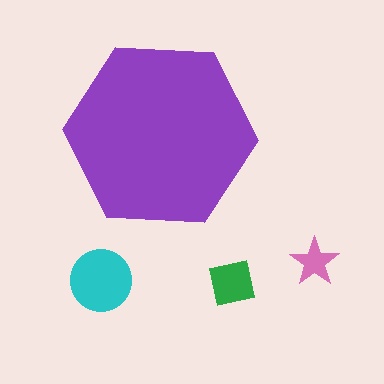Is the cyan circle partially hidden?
No, the cyan circle is fully visible.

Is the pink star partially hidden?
No, the pink star is fully visible.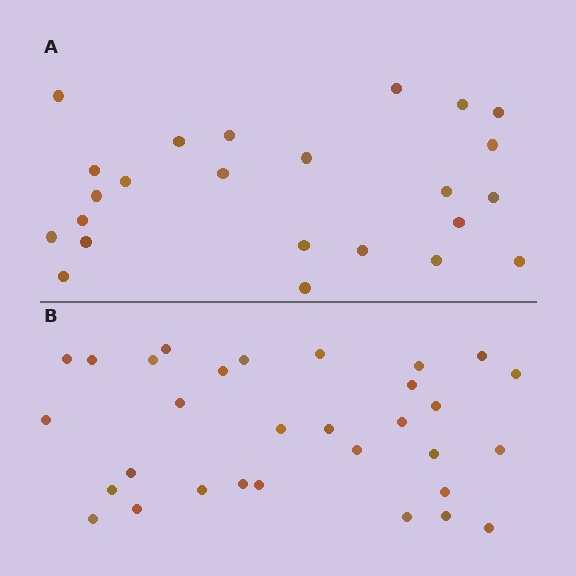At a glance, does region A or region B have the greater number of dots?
Region B (the bottom region) has more dots.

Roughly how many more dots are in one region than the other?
Region B has roughly 8 or so more dots than region A.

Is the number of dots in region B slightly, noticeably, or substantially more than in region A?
Region B has noticeably more, but not dramatically so. The ratio is roughly 1.3 to 1.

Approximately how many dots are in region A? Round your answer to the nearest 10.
About 20 dots. (The exact count is 24, which rounds to 20.)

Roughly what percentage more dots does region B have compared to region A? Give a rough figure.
About 30% more.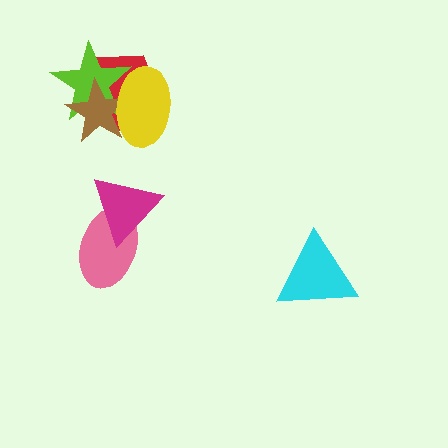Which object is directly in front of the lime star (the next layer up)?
The brown star is directly in front of the lime star.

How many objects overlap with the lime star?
3 objects overlap with the lime star.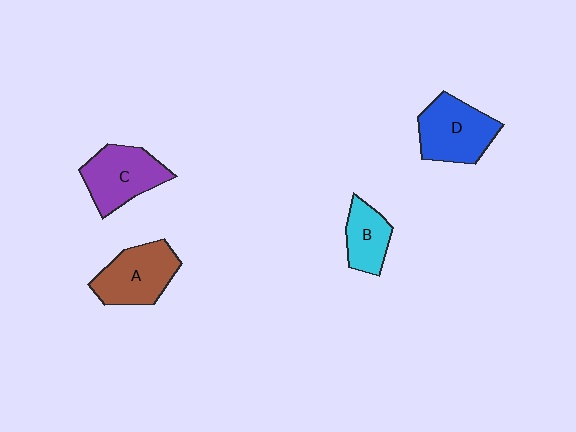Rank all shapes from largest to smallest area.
From largest to smallest: D (blue), A (brown), C (purple), B (cyan).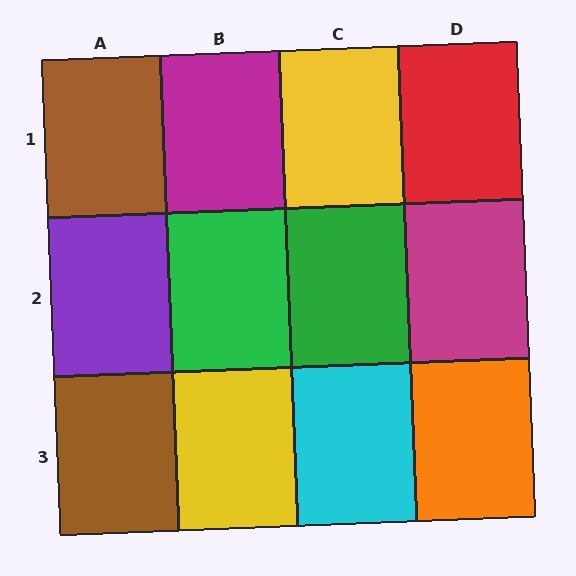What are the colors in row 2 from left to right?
Purple, green, green, magenta.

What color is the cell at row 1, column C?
Yellow.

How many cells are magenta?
2 cells are magenta.